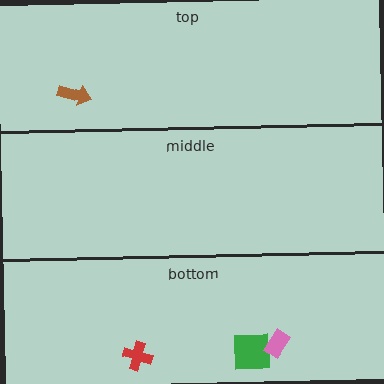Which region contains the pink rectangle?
The bottom region.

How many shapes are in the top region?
1.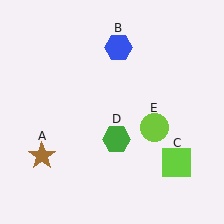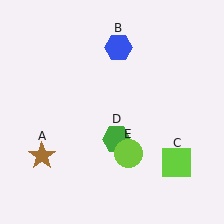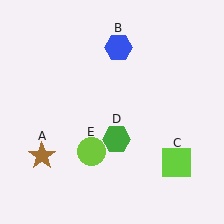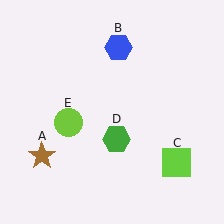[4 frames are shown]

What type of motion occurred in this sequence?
The lime circle (object E) rotated clockwise around the center of the scene.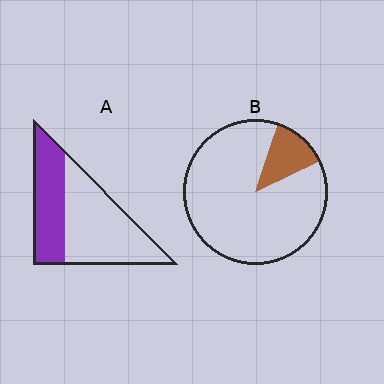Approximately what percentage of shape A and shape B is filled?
A is approximately 40% and B is approximately 15%.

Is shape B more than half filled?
No.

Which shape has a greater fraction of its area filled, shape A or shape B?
Shape A.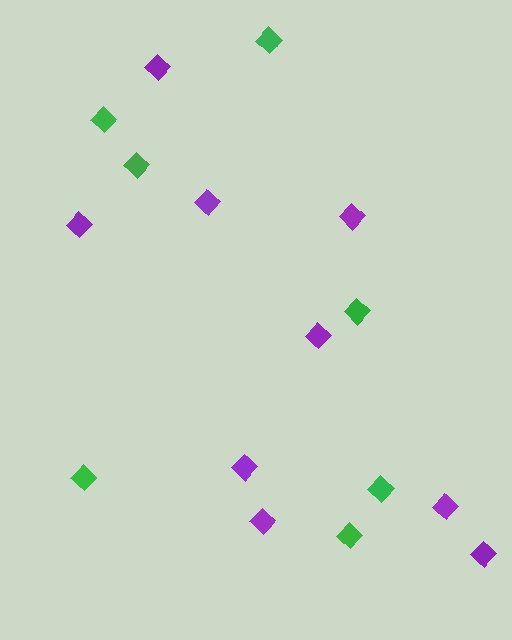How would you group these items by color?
There are 2 groups: one group of green diamonds (7) and one group of purple diamonds (9).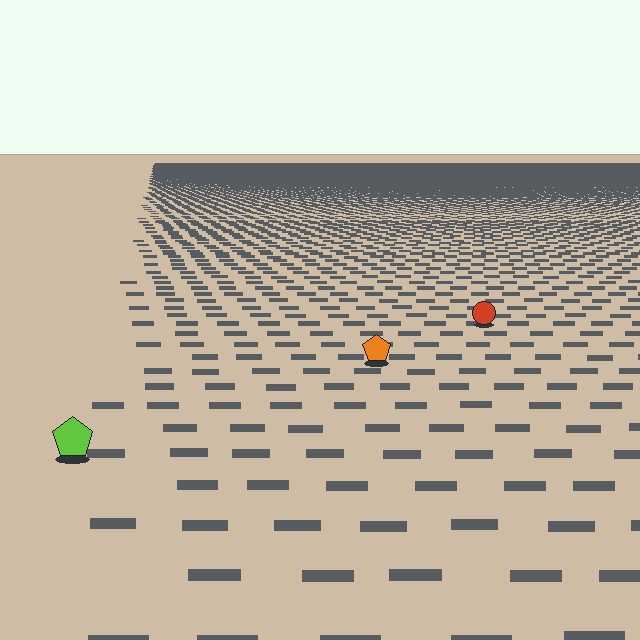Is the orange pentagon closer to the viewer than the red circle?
Yes. The orange pentagon is closer — you can tell from the texture gradient: the ground texture is coarser near it.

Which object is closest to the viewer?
The lime pentagon is closest. The texture marks near it are larger and more spread out.